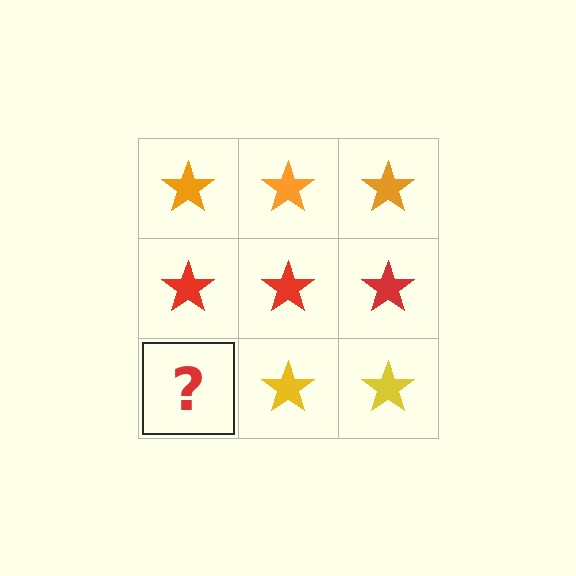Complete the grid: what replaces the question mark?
The question mark should be replaced with a yellow star.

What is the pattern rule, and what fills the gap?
The rule is that each row has a consistent color. The gap should be filled with a yellow star.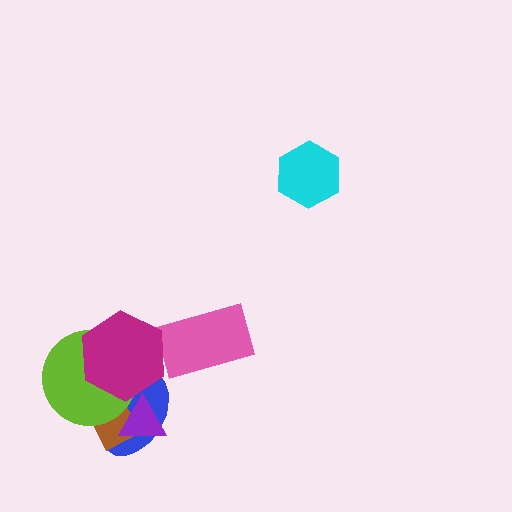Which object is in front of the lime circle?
The magenta hexagon is in front of the lime circle.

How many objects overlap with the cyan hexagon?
0 objects overlap with the cyan hexagon.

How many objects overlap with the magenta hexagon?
2 objects overlap with the magenta hexagon.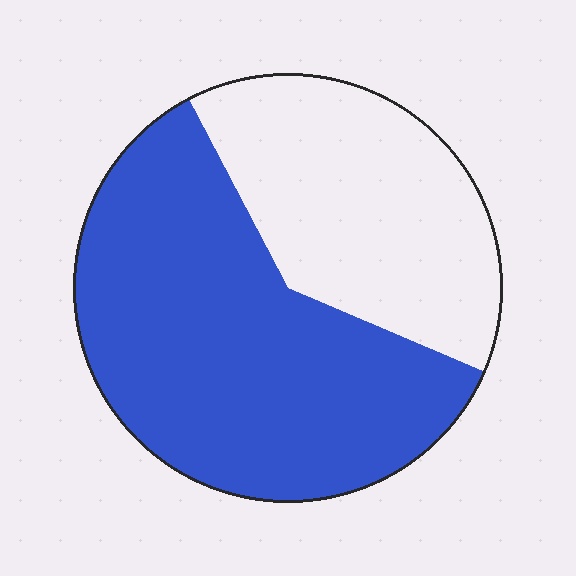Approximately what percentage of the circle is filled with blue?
Approximately 60%.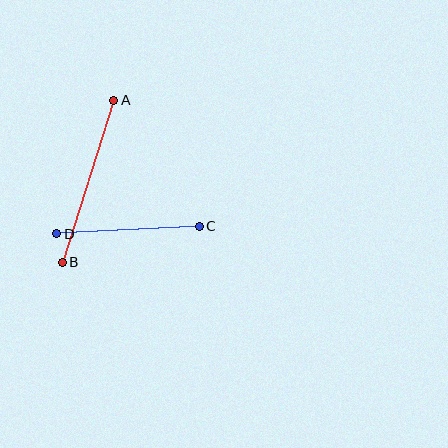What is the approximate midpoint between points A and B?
The midpoint is at approximately (88, 181) pixels.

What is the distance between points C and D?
The distance is approximately 143 pixels.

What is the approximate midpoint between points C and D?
The midpoint is at approximately (128, 230) pixels.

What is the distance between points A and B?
The distance is approximately 170 pixels.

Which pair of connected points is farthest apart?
Points A and B are farthest apart.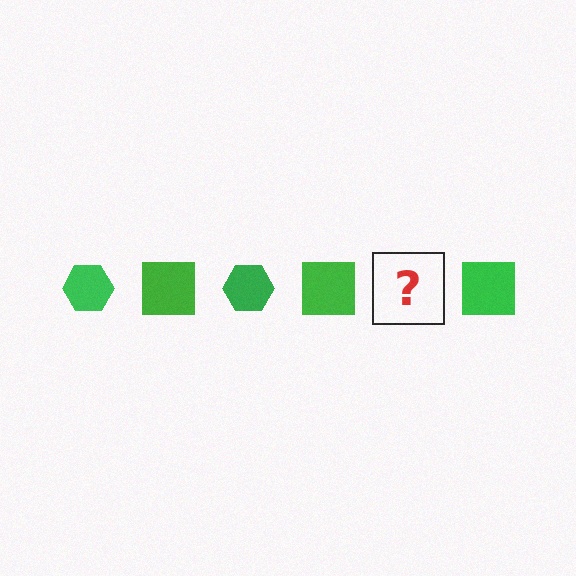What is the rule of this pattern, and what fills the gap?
The rule is that the pattern cycles through hexagon, square shapes in green. The gap should be filled with a green hexagon.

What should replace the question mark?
The question mark should be replaced with a green hexagon.